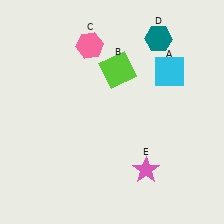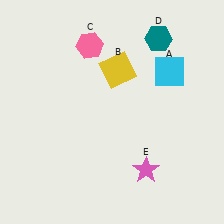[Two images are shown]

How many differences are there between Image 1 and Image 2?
There is 1 difference between the two images.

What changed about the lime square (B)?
In Image 1, B is lime. In Image 2, it changed to yellow.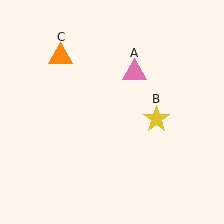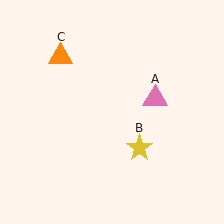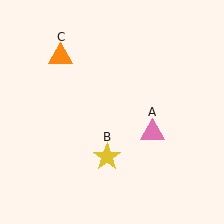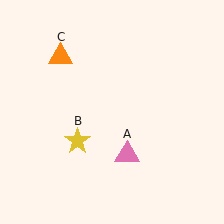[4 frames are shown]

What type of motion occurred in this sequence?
The pink triangle (object A), yellow star (object B) rotated clockwise around the center of the scene.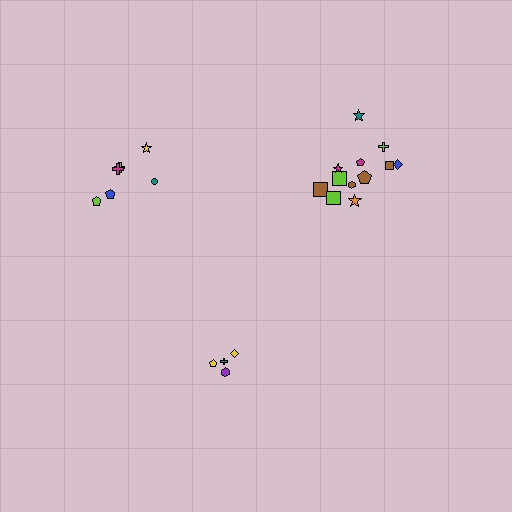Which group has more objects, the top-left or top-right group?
The top-right group.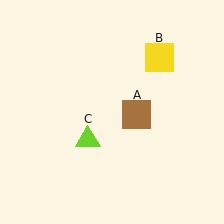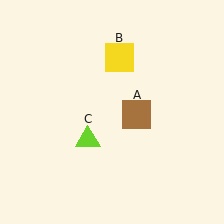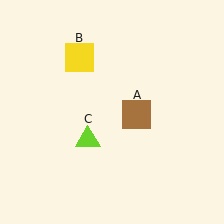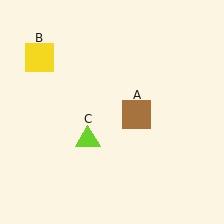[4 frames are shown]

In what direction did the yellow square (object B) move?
The yellow square (object B) moved left.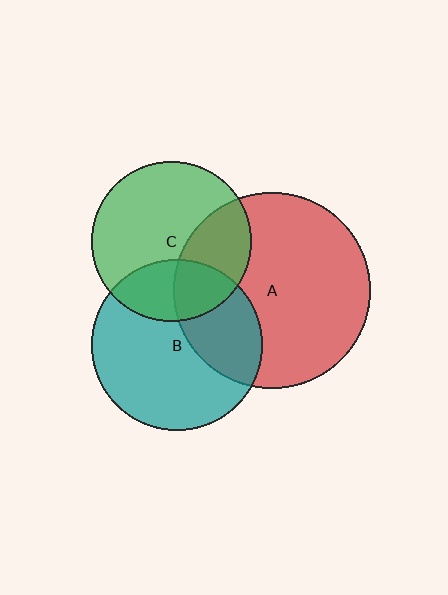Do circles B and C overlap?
Yes.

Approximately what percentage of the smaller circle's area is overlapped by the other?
Approximately 30%.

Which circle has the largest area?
Circle A (red).